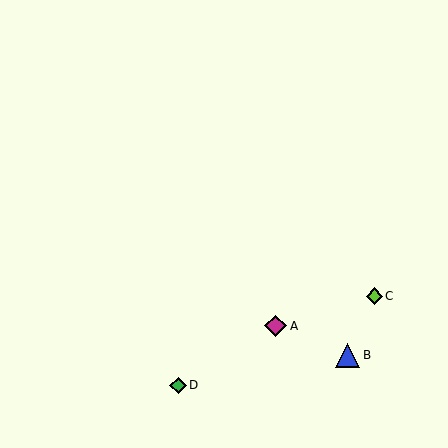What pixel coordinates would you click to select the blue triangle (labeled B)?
Click at (347, 355) to select the blue triangle B.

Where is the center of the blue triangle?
The center of the blue triangle is at (347, 355).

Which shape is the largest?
The blue triangle (labeled B) is the largest.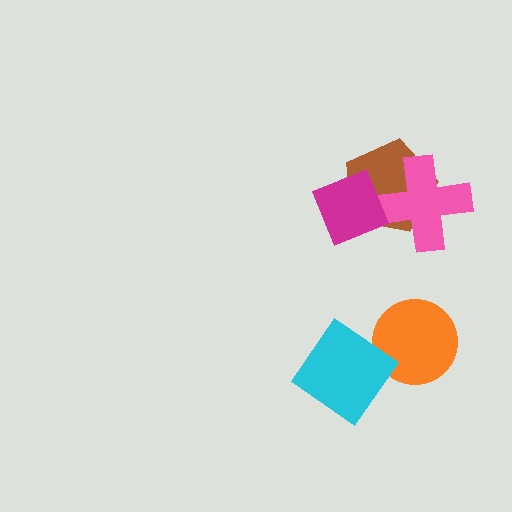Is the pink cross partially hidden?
Yes, it is partially covered by another shape.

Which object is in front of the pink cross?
The magenta diamond is in front of the pink cross.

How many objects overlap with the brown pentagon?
2 objects overlap with the brown pentagon.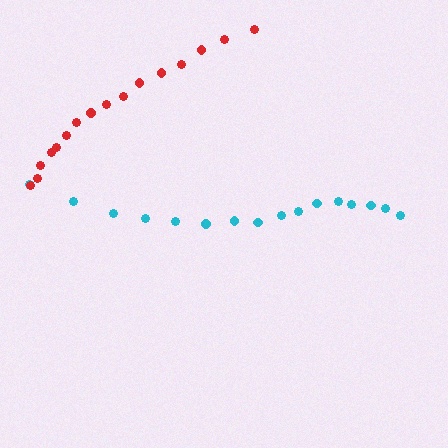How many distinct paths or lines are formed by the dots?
There are 2 distinct paths.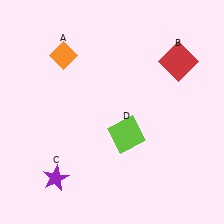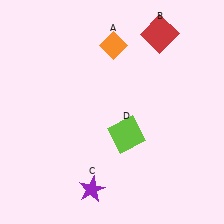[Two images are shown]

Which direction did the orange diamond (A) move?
The orange diamond (A) moved right.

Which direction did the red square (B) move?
The red square (B) moved up.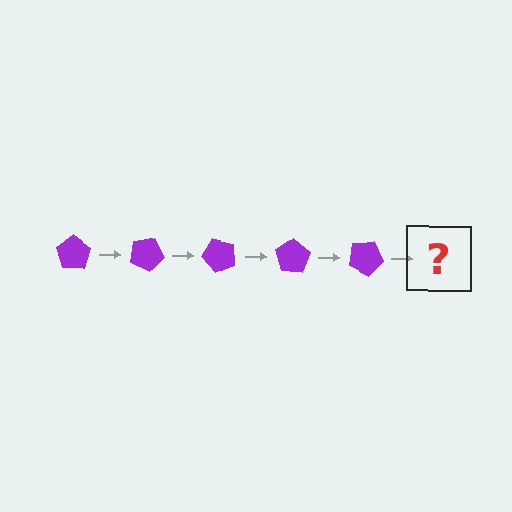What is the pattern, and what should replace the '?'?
The pattern is that the pentagon rotates 25 degrees each step. The '?' should be a purple pentagon rotated 125 degrees.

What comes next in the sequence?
The next element should be a purple pentagon rotated 125 degrees.